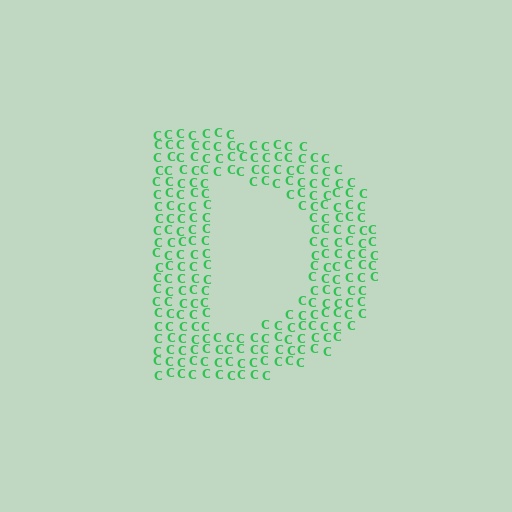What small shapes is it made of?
It is made of small letter C's.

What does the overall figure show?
The overall figure shows the letter D.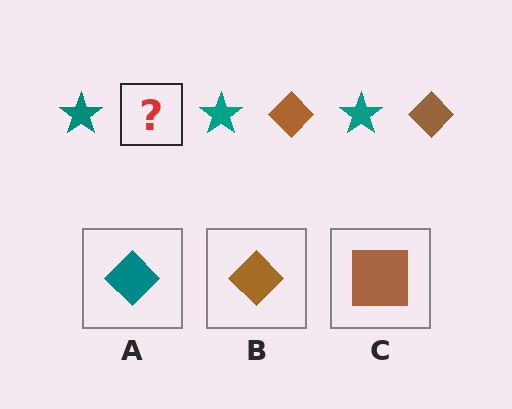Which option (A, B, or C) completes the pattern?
B.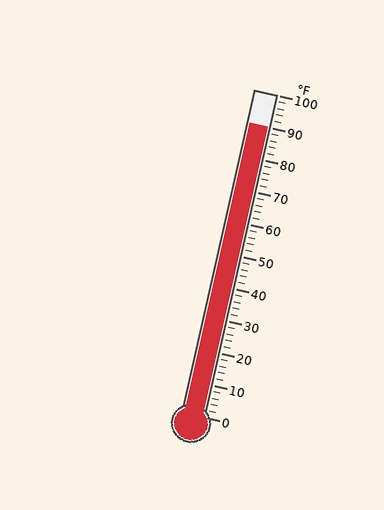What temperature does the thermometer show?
The thermometer shows approximately 90°F.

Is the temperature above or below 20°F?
The temperature is above 20°F.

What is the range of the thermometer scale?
The thermometer scale ranges from 0°F to 100°F.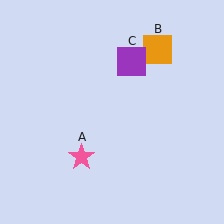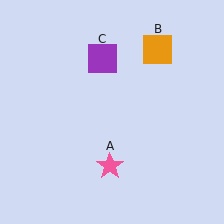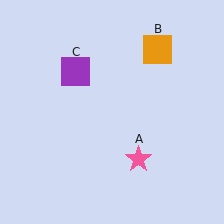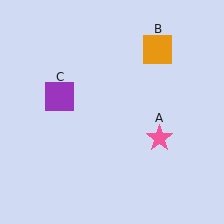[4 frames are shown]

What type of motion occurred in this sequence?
The pink star (object A), purple square (object C) rotated counterclockwise around the center of the scene.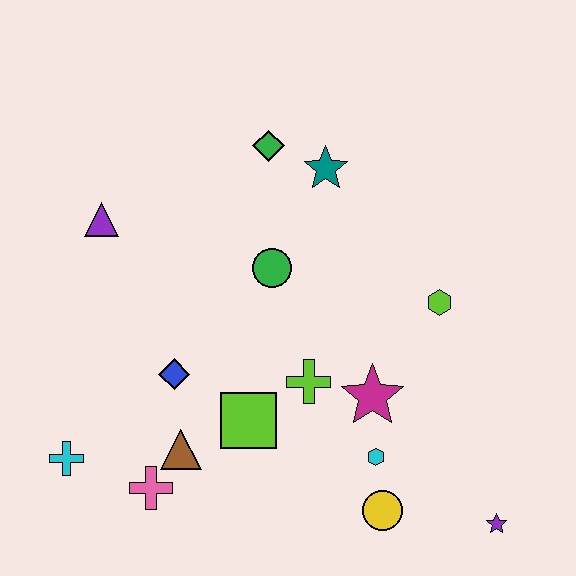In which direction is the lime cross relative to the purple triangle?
The lime cross is to the right of the purple triangle.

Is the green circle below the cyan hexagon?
No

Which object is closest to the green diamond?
The teal star is closest to the green diamond.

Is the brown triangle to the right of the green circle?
No